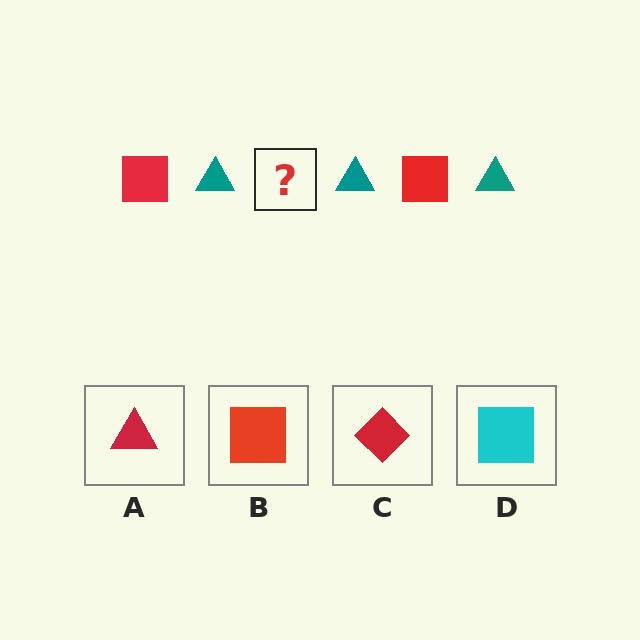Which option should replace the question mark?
Option B.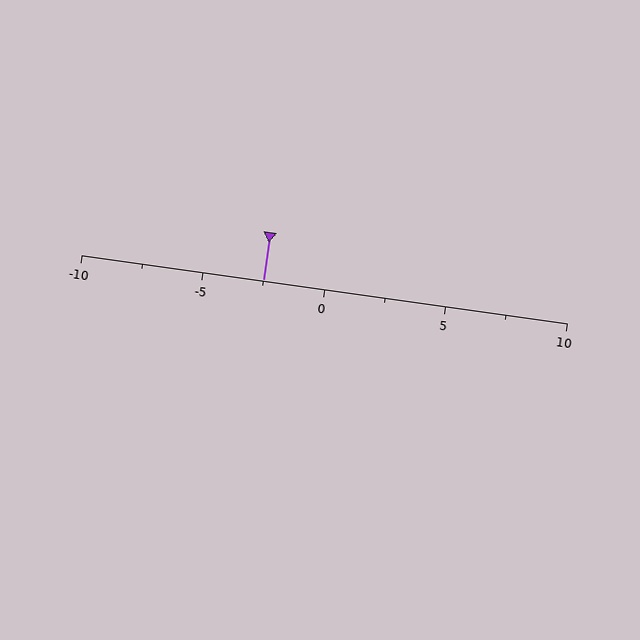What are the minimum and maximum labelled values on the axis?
The axis runs from -10 to 10.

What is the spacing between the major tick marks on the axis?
The major ticks are spaced 5 apart.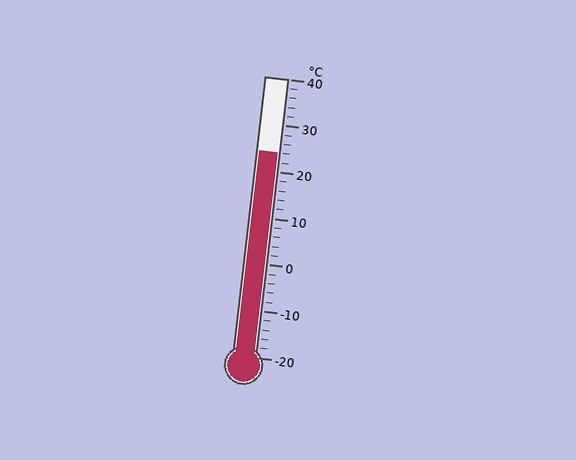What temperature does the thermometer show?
The thermometer shows approximately 24°C.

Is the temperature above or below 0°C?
The temperature is above 0°C.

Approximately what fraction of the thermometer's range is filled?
The thermometer is filled to approximately 75% of its range.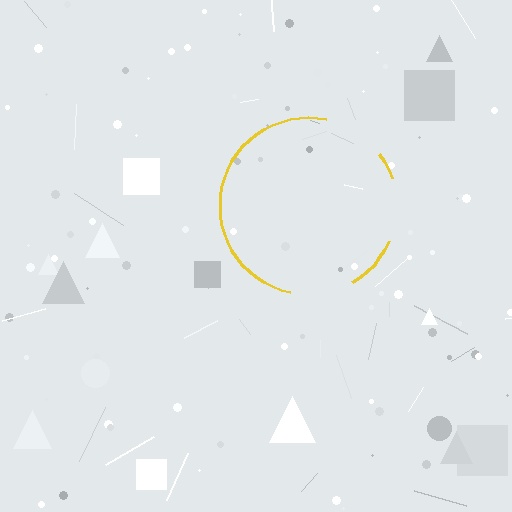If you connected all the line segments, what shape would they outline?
They would outline a circle.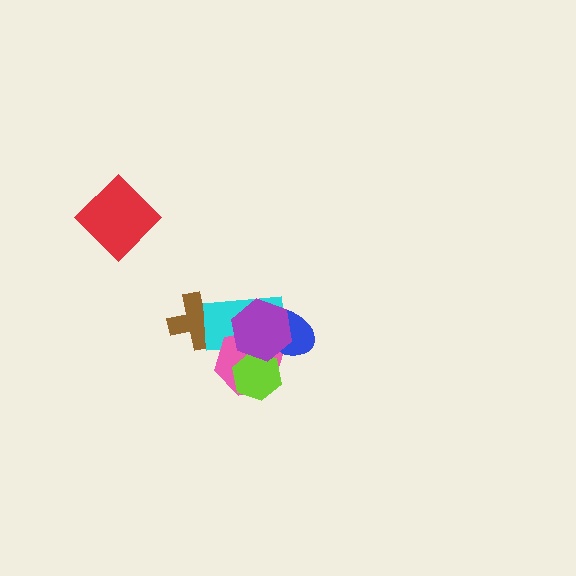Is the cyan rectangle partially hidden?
Yes, it is partially covered by another shape.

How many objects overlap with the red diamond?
0 objects overlap with the red diamond.